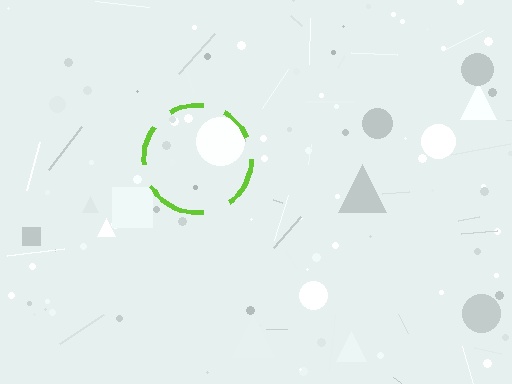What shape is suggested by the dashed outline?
The dashed outline suggests a circle.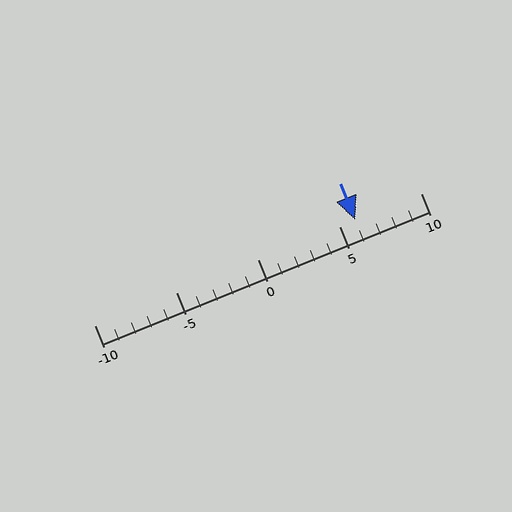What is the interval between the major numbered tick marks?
The major tick marks are spaced 5 units apart.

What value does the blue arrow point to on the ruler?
The blue arrow points to approximately 6.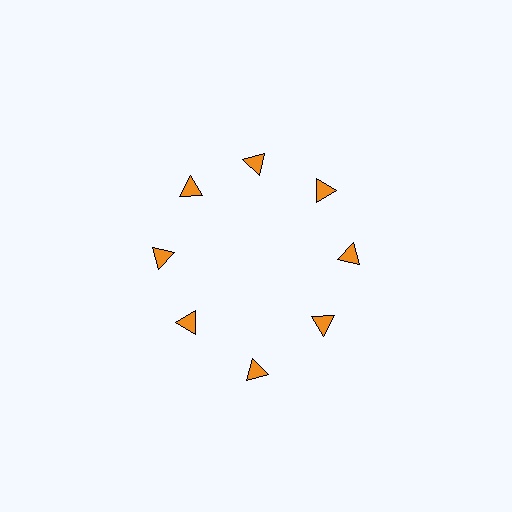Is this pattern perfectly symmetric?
No. The 8 orange triangles are arranged in a ring, but one element near the 6 o'clock position is pushed outward from the center, breaking the 8-fold rotational symmetry.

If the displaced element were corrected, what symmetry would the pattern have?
It would have 8-fold rotational symmetry — the pattern would map onto itself every 45 degrees.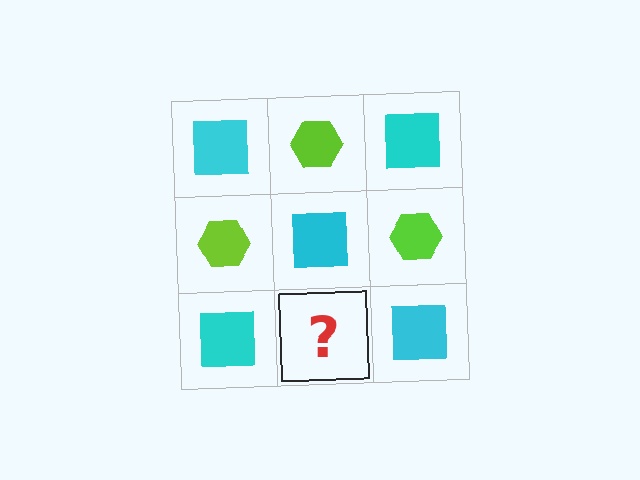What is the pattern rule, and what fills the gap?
The rule is that it alternates cyan square and lime hexagon in a checkerboard pattern. The gap should be filled with a lime hexagon.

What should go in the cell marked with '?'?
The missing cell should contain a lime hexagon.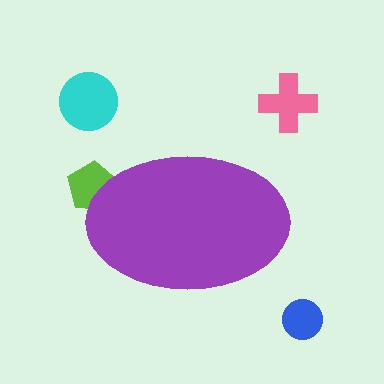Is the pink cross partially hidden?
No, the pink cross is fully visible.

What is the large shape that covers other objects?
A purple ellipse.